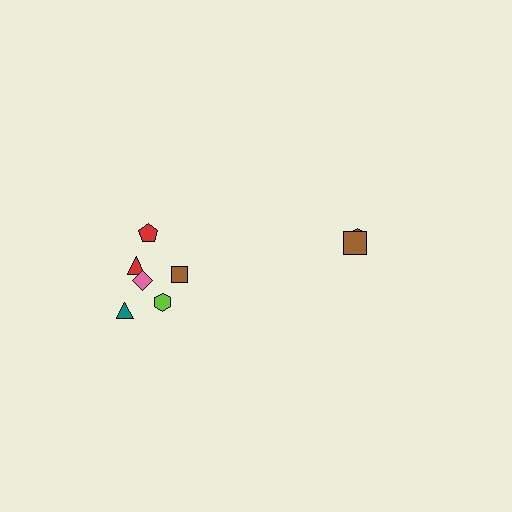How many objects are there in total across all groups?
There are 9 objects.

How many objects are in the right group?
There are 3 objects.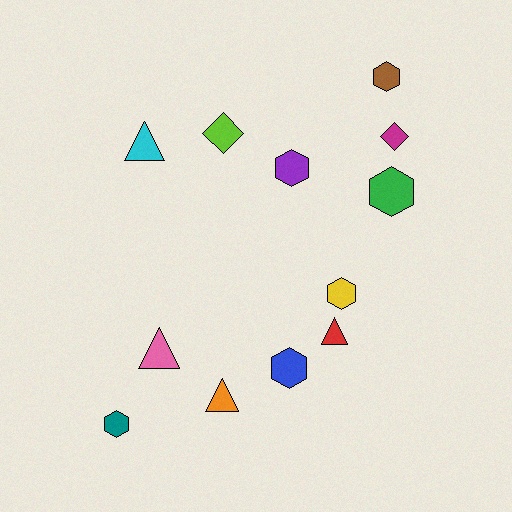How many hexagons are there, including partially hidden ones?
There are 6 hexagons.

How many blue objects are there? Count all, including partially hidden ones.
There is 1 blue object.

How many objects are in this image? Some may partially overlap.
There are 12 objects.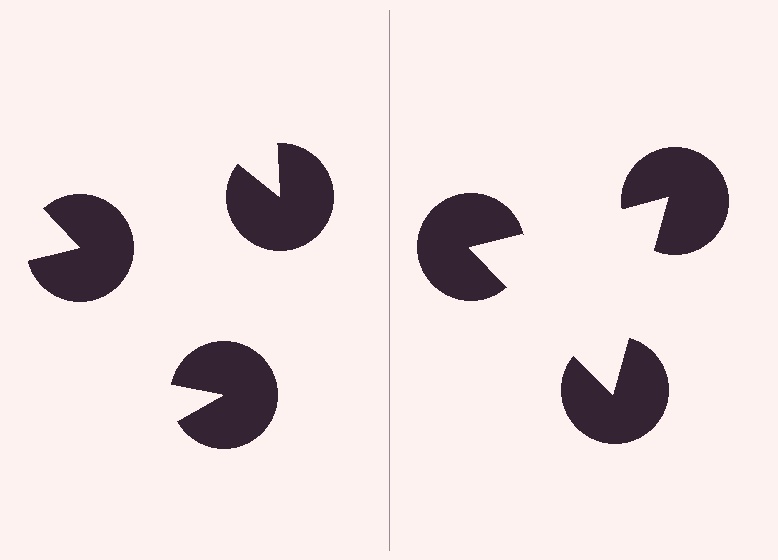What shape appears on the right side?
An illusory triangle.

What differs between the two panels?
The pac-man discs are positioned identically on both sides; only the wedge orientations differ. On the right they align to a triangle; on the left they are misaligned.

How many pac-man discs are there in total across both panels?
6 — 3 on each side.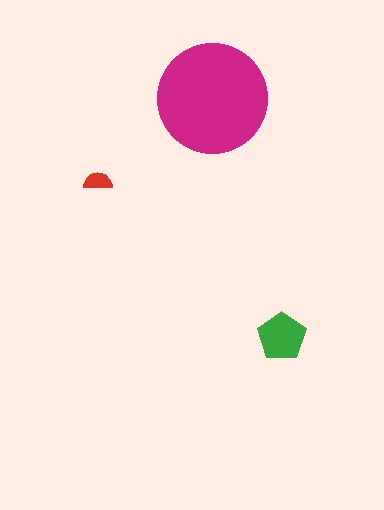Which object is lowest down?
The green pentagon is bottommost.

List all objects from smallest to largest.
The red semicircle, the green pentagon, the magenta circle.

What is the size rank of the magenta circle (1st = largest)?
1st.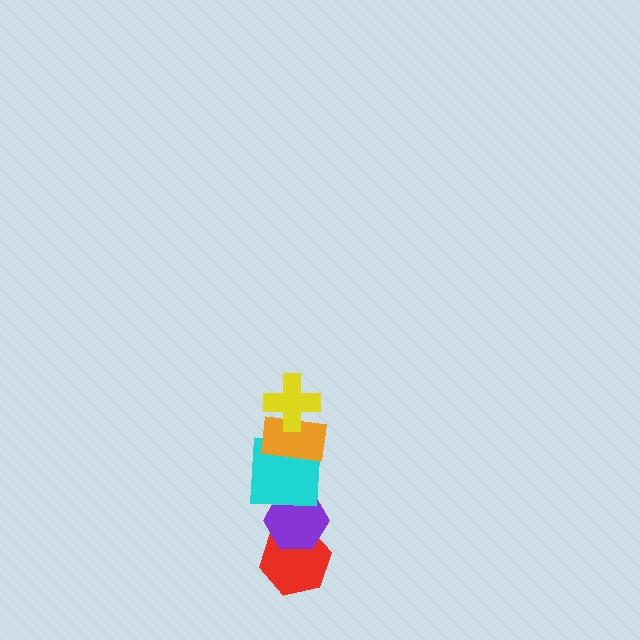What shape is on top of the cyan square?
The orange rectangle is on top of the cyan square.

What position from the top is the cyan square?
The cyan square is 3rd from the top.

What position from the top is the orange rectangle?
The orange rectangle is 2nd from the top.